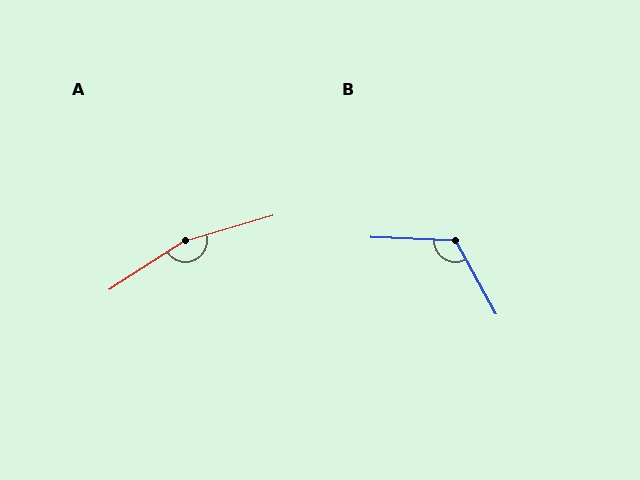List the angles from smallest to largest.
B (121°), A (163°).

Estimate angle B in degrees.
Approximately 121 degrees.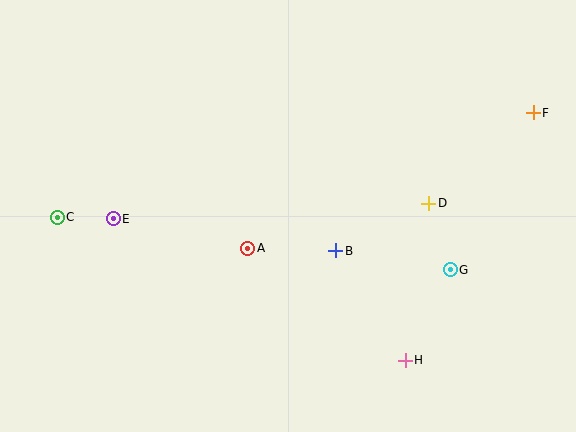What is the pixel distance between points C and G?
The distance between C and G is 396 pixels.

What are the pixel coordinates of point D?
Point D is at (429, 203).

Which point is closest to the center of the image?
Point A at (248, 248) is closest to the center.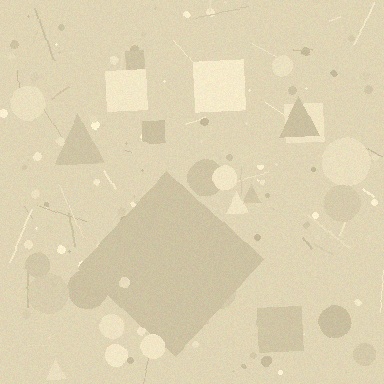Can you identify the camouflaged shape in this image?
The camouflaged shape is a diamond.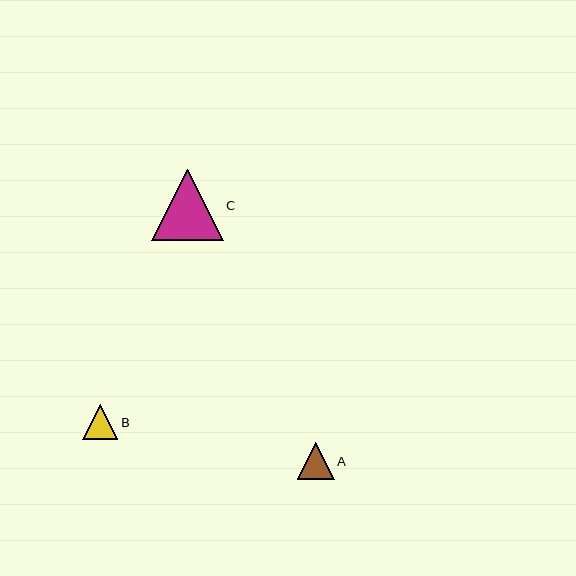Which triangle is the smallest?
Triangle B is the smallest with a size of approximately 35 pixels.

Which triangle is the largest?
Triangle C is the largest with a size of approximately 71 pixels.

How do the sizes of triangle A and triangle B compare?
Triangle A and triangle B are approximately the same size.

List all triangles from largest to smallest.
From largest to smallest: C, A, B.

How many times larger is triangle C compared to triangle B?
Triangle C is approximately 2.0 times the size of triangle B.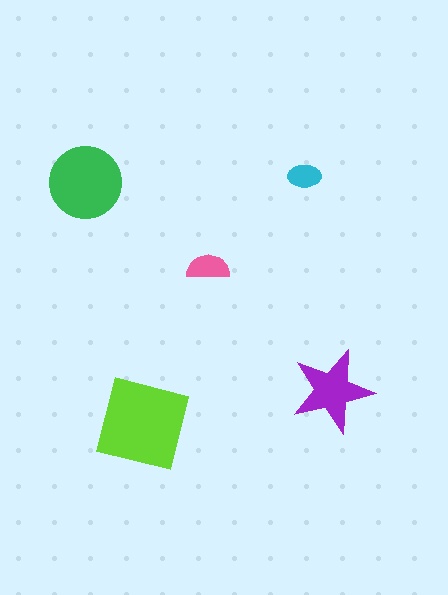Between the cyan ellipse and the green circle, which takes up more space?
The green circle.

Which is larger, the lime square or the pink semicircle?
The lime square.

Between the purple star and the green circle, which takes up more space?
The green circle.